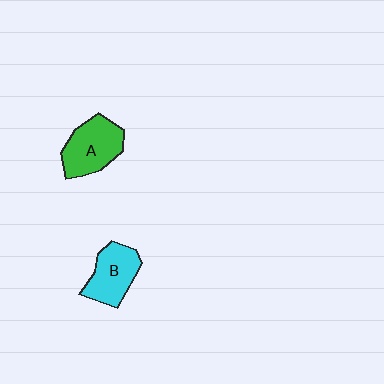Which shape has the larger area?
Shape A (green).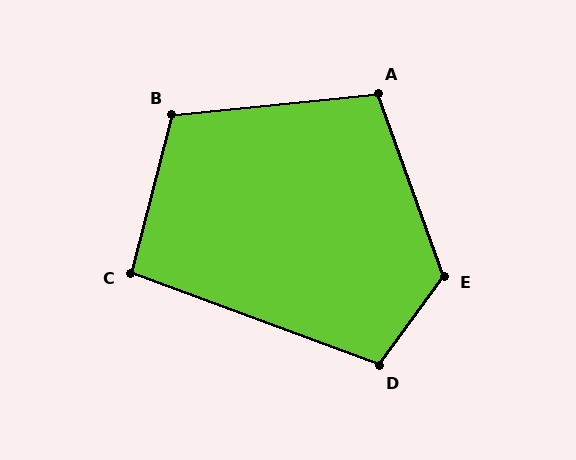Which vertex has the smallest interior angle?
C, at approximately 96 degrees.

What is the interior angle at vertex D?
Approximately 106 degrees (obtuse).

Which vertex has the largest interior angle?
E, at approximately 124 degrees.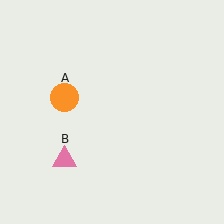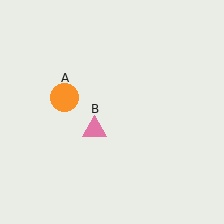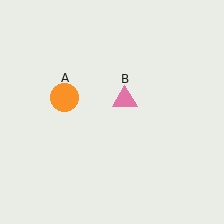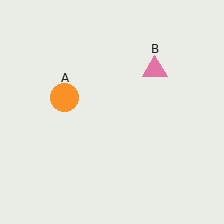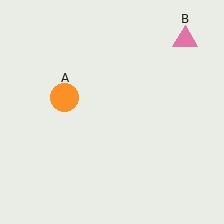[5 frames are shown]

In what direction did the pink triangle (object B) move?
The pink triangle (object B) moved up and to the right.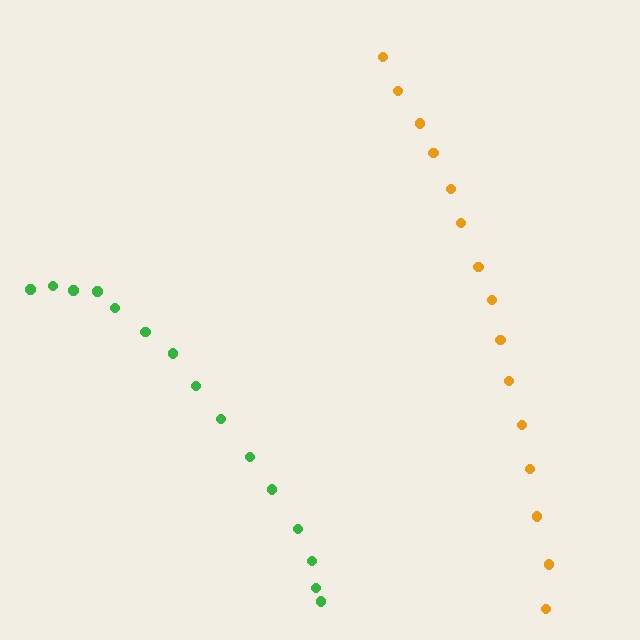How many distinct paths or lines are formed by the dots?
There are 2 distinct paths.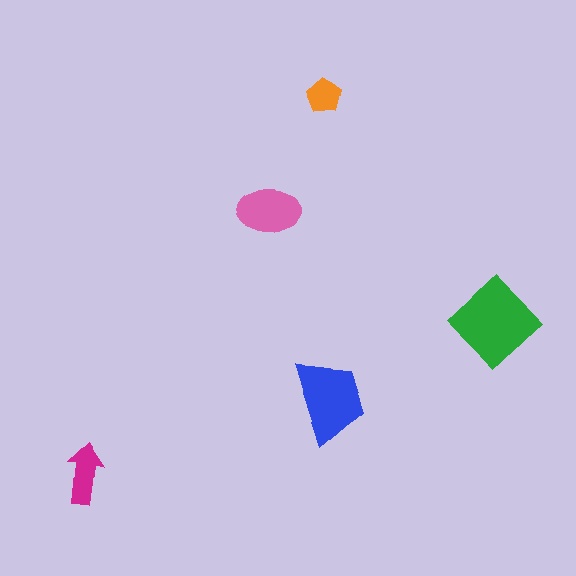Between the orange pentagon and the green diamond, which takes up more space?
The green diamond.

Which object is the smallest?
The orange pentagon.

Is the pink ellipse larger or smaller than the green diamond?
Smaller.